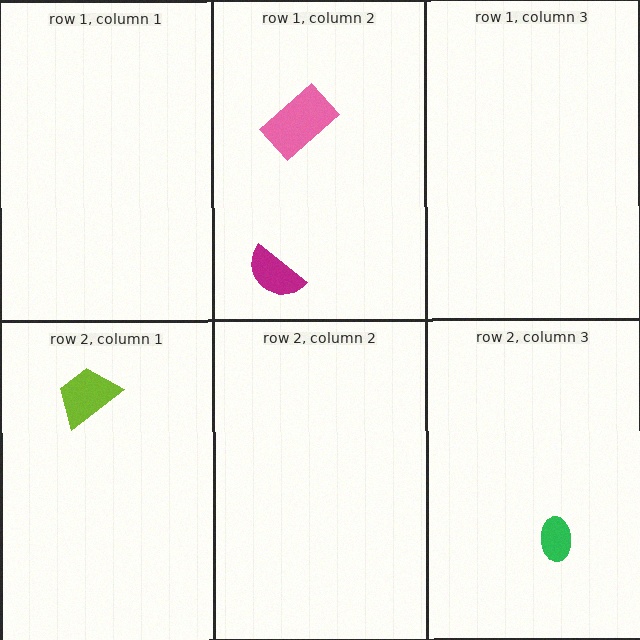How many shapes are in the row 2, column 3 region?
1.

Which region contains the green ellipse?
The row 2, column 3 region.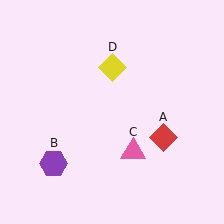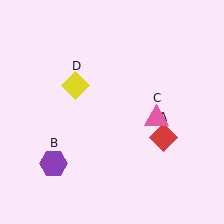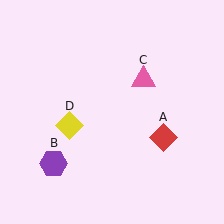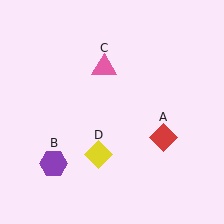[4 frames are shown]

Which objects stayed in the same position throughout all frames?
Red diamond (object A) and purple hexagon (object B) remained stationary.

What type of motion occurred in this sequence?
The pink triangle (object C), yellow diamond (object D) rotated counterclockwise around the center of the scene.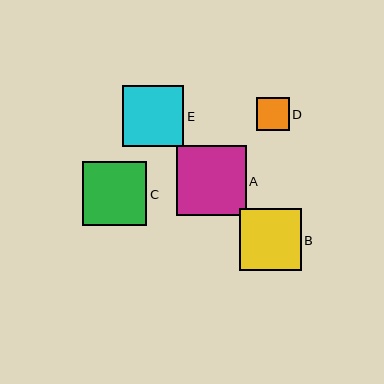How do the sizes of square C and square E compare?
Square C and square E are approximately the same size.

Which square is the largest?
Square A is the largest with a size of approximately 69 pixels.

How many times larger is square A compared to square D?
Square A is approximately 2.1 times the size of square D.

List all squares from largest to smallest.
From largest to smallest: A, C, B, E, D.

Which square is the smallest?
Square D is the smallest with a size of approximately 33 pixels.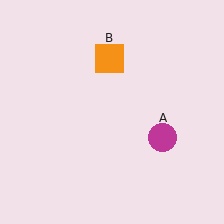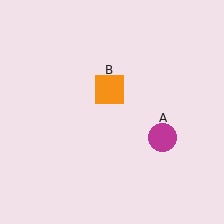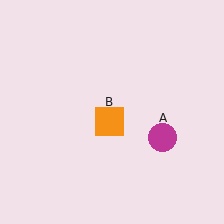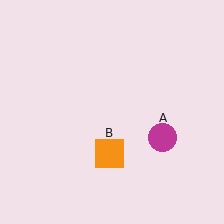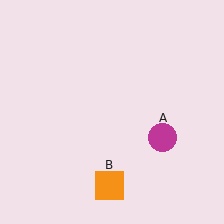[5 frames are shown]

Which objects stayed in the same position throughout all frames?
Magenta circle (object A) remained stationary.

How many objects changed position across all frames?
1 object changed position: orange square (object B).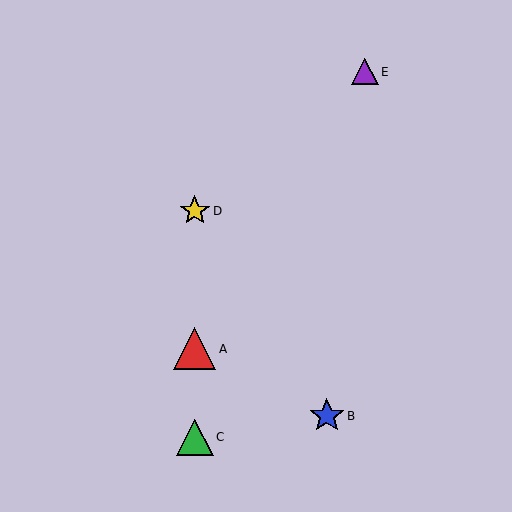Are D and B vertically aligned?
No, D is at x≈195 and B is at x≈327.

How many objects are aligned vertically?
3 objects (A, C, D) are aligned vertically.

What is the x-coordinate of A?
Object A is at x≈195.